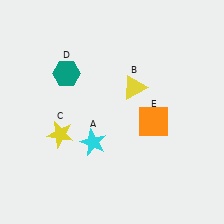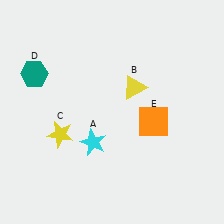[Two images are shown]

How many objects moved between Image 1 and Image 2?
1 object moved between the two images.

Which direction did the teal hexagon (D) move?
The teal hexagon (D) moved left.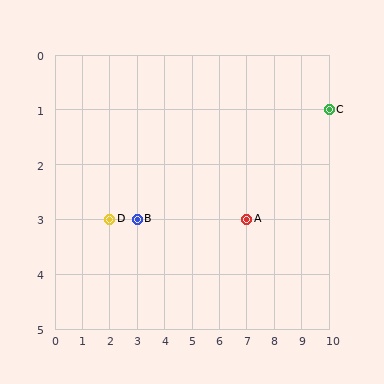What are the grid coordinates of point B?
Point B is at grid coordinates (3, 3).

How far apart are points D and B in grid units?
Points D and B are 1 column apart.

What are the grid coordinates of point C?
Point C is at grid coordinates (10, 1).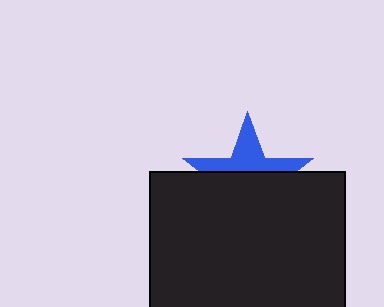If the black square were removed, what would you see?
You would see the complete blue star.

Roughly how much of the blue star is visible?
A small part of it is visible (roughly 42%).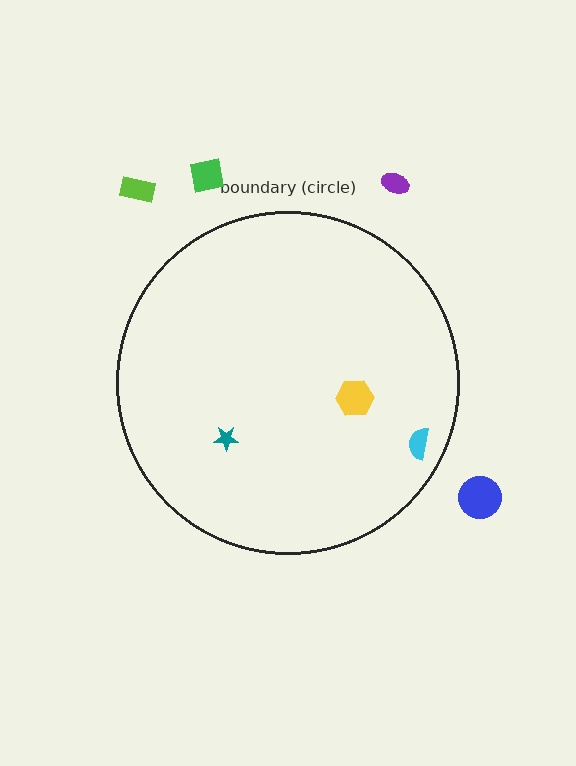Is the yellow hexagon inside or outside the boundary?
Inside.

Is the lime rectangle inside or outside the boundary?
Outside.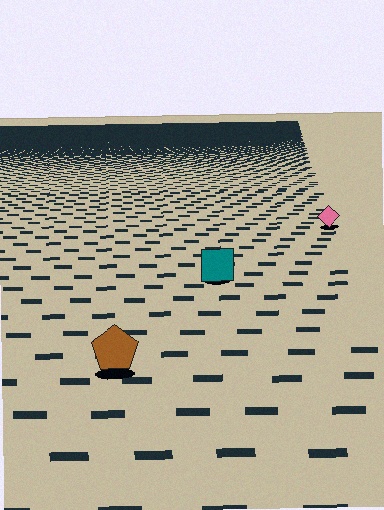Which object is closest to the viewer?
The brown pentagon is closest. The texture marks near it are larger and more spread out.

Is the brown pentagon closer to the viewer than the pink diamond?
Yes. The brown pentagon is closer — you can tell from the texture gradient: the ground texture is coarser near it.